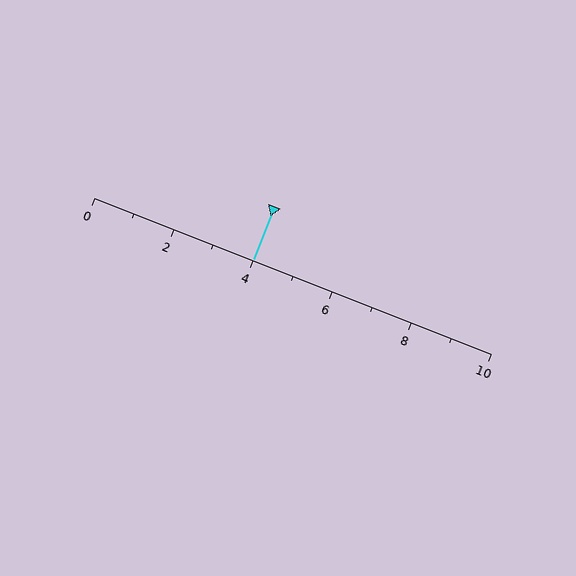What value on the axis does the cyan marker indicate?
The marker indicates approximately 4.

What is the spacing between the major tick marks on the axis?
The major ticks are spaced 2 apart.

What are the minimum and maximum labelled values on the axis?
The axis runs from 0 to 10.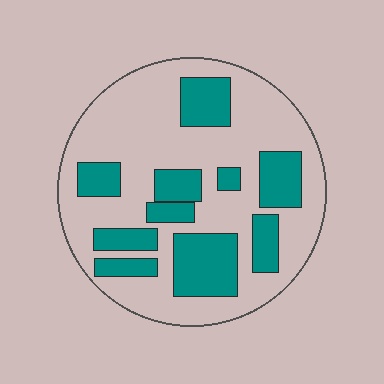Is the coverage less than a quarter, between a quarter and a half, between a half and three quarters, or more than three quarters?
Between a quarter and a half.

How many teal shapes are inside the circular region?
10.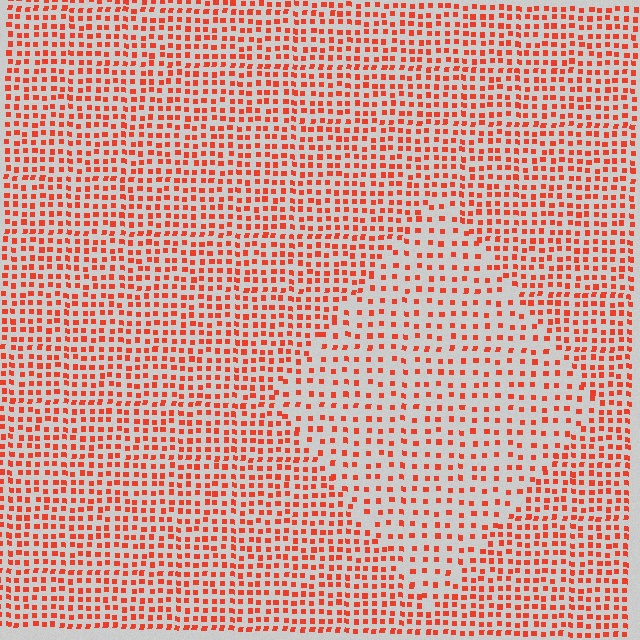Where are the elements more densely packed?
The elements are more densely packed outside the diamond boundary.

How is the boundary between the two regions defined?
The boundary is defined by a change in element density (approximately 1.7x ratio). All elements are the same color, size, and shape.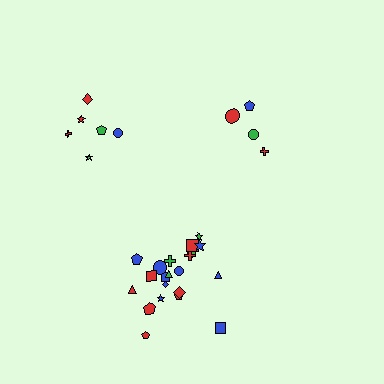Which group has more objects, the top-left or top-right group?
The top-left group.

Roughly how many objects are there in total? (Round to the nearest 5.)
Roughly 30 objects in total.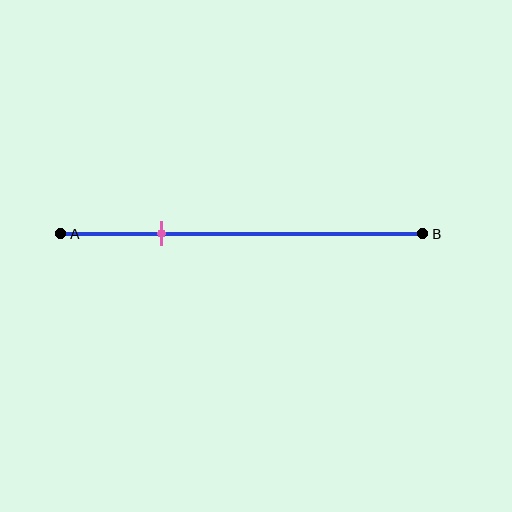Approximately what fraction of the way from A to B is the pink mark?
The pink mark is approximately 30% of the way from A to B.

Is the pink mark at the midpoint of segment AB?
No, the mark is at about 30% from A, not at the 50% midpoint.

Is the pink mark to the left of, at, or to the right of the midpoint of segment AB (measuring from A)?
The pink mark is to the left of the midpoint of segment AB.